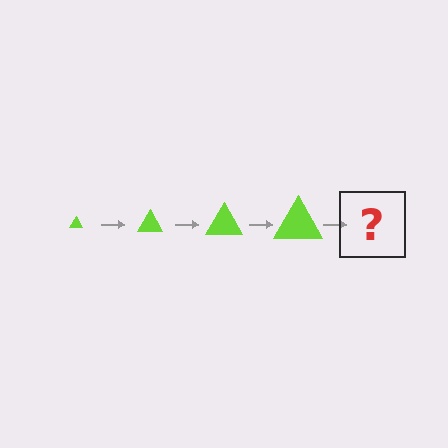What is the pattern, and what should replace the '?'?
The pattern is that the triangle gets progressively larger each step. The '?' should be a lime triangle, larger than the previous one.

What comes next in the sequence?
The next element should be a lime triangle, larger than the previous one.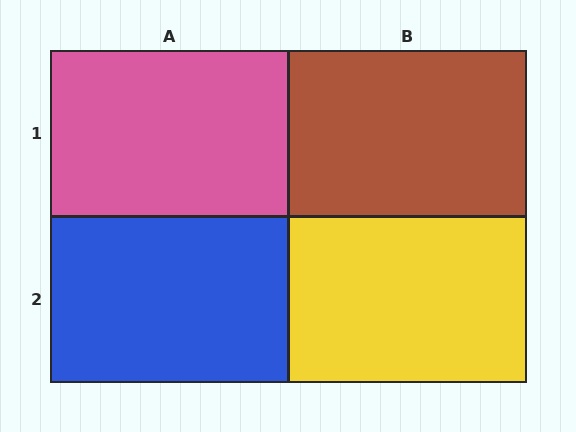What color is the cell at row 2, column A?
Blue.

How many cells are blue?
1 cell is blue.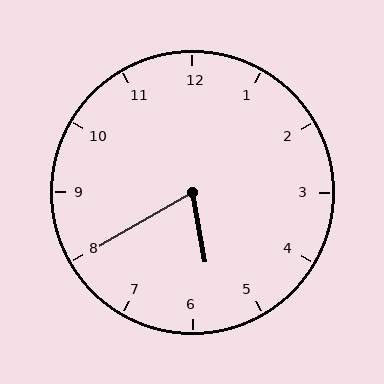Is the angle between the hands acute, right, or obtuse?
It is acute.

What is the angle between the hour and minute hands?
Approximately 70 degrees.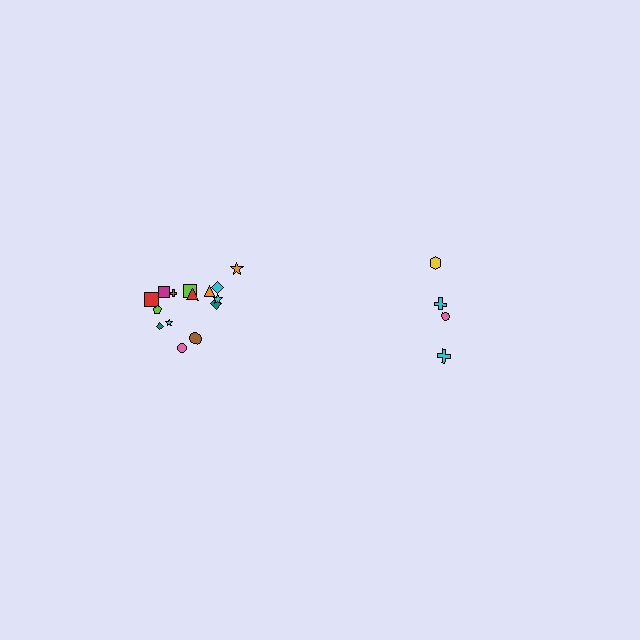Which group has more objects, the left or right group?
The left group.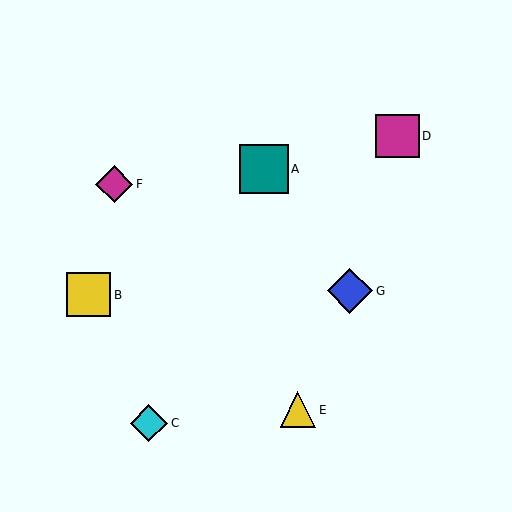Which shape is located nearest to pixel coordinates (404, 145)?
The magenta square (labeled D) at (397, 136) is nearest to that location.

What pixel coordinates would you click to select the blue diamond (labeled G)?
Click at (350, 291) to select the blue diamond G.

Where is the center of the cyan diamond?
The center of the cyan diamond is at (149, 423).